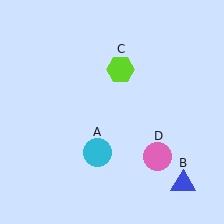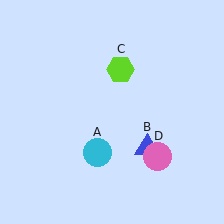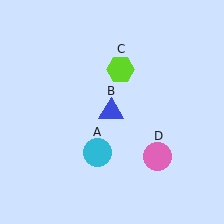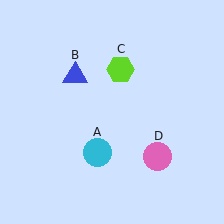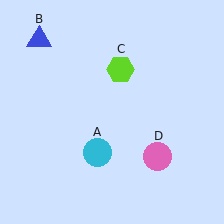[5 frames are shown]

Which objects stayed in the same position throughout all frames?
Cyan circle (object A) and lime hexagon (object C) and pink circle (object D) remained stationary.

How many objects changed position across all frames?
1 object changed position: blue triangle (object B).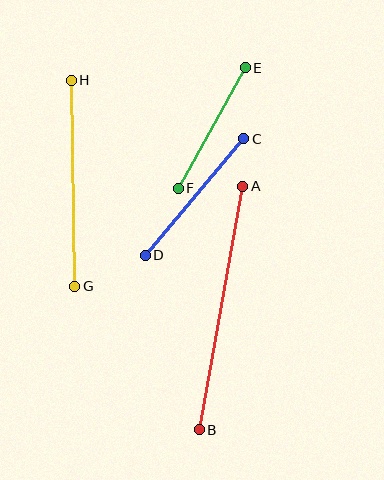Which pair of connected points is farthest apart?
Points A and B are farthest apart.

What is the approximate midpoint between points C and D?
The midpoint is at approximately (194, 197) pixels.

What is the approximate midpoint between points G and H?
The midpoint is at approximately (73, 183) pixels.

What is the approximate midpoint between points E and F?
The midpoint is at approximately (212, 128) pixels.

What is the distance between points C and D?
The distance is approximately 153 pixels.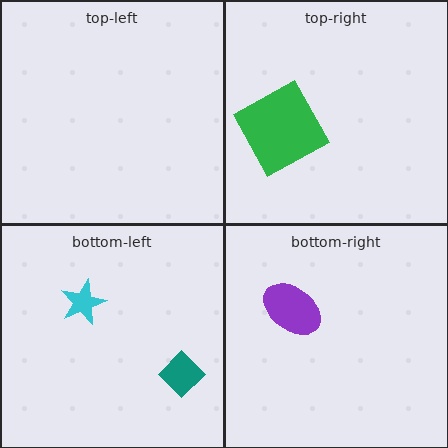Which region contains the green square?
The top-right region.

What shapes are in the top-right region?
The green square.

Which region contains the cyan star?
The bottom-left region.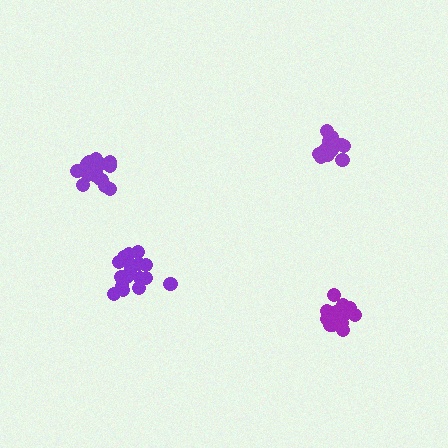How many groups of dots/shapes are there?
There are 4 groups.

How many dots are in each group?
Group 1: 19 dots, Group 2: 16 dots, Group 3: 17 dots, Group 4: 18 dots (70 total).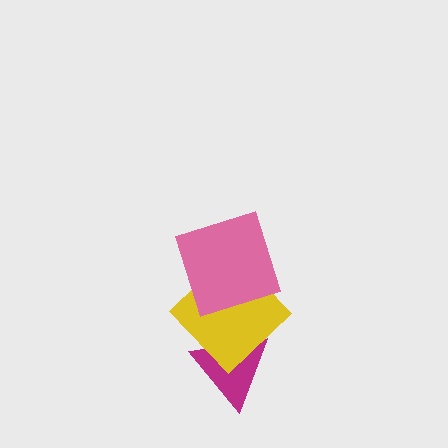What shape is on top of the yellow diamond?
The pink square is on top of the yellow diamond.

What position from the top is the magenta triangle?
The magenta triangle is 3rd from the top.